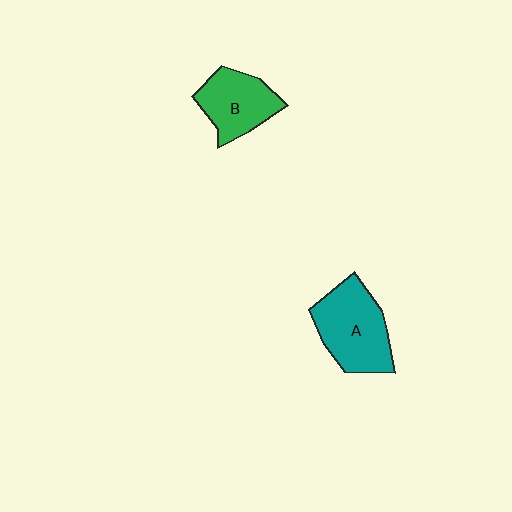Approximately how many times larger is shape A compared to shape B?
Approximately 1.3 times.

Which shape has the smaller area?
Shape B (green).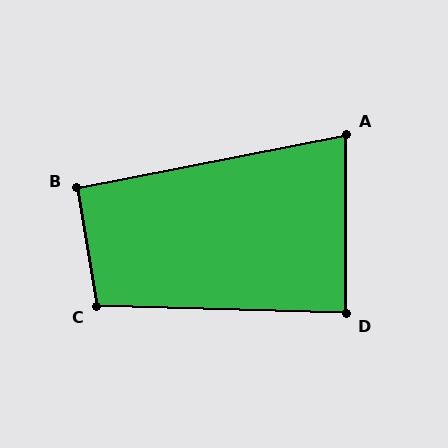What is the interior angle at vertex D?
Approximately 88 degrees (approximately right).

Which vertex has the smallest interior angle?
A, at approximately 79 degrees.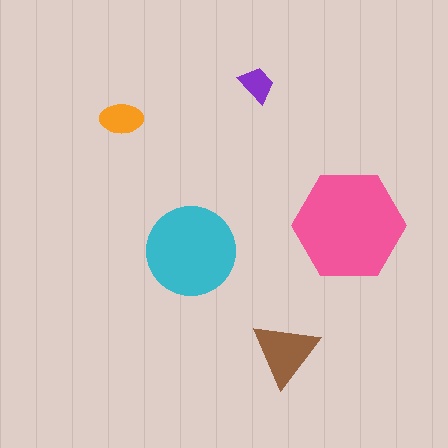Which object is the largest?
The pink hexagon.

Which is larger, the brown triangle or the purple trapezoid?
The brown triangle.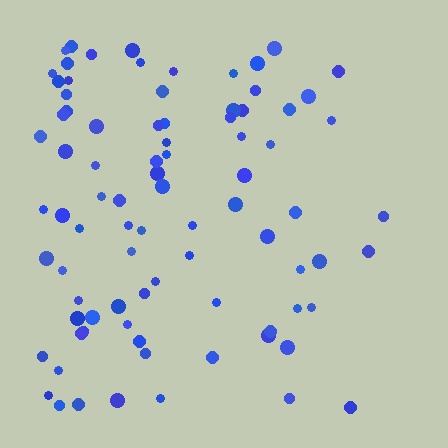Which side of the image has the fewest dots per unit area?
The right.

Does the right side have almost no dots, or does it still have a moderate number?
Still a moderate number, just noticeably fewer than the left.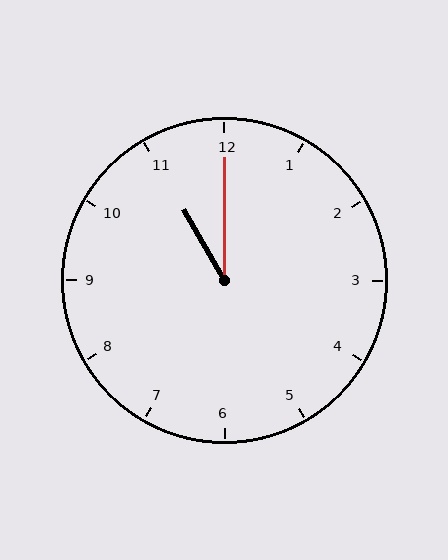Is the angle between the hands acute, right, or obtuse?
It is acute.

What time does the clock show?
11:00.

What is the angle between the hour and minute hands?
Approximately 30 degrees.